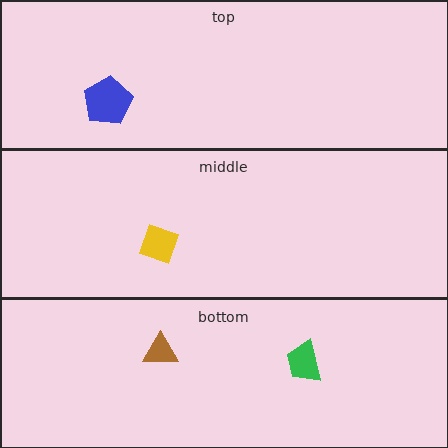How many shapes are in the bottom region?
2.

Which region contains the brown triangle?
The bottom region.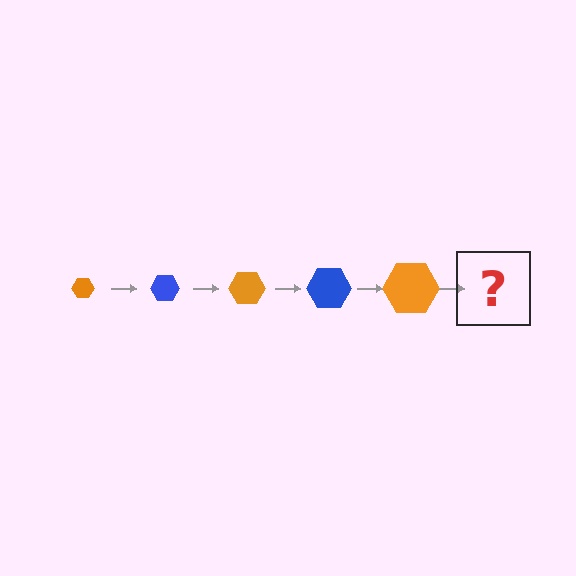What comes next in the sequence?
The next element should be a blue hexagon, larger than the previous one.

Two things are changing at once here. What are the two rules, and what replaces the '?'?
The two rules are that the hexagon grows larger each step and the color cycles through orange and blue. The '?' should be a blue hexagon, larger than the previous one.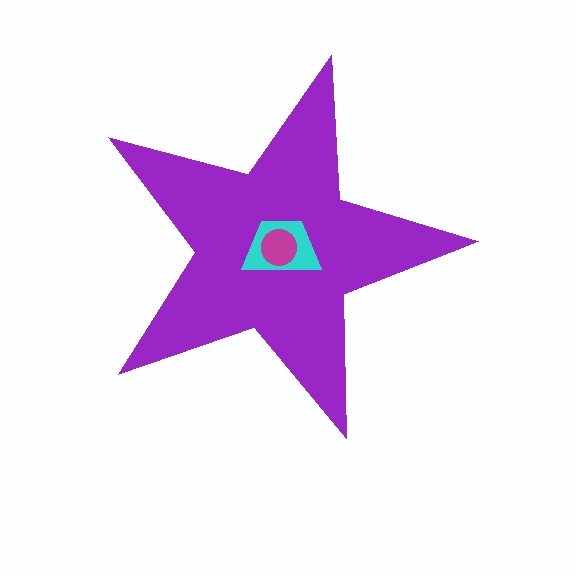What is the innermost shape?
The magenta circle.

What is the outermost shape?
The purple star.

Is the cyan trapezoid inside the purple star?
Yes.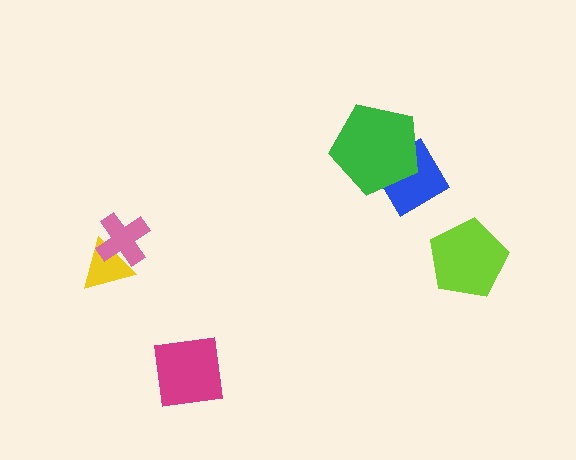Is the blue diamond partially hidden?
Yes, it is partially covered by another shape.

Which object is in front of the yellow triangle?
The pink cross is in front of the yellow triangle.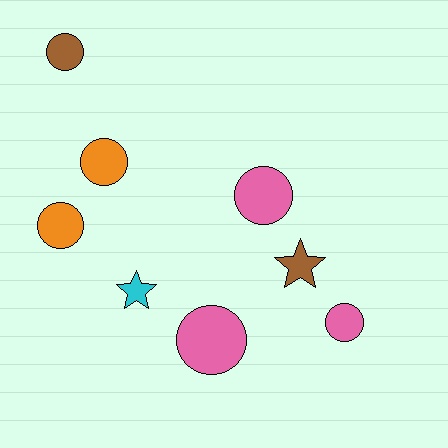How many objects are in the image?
There are 8 objects.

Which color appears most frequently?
Pink, with 3 objects.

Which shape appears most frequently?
Circle, with 6 objects.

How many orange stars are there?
There are no orange stars.